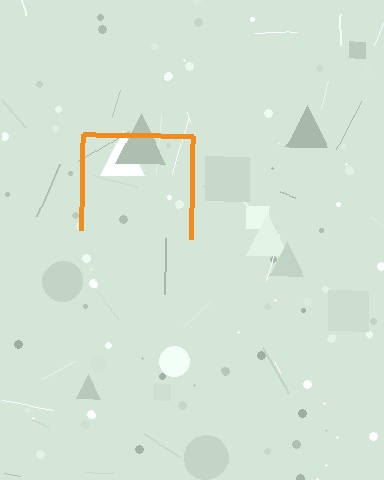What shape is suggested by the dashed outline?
The dashed outline suggests a square.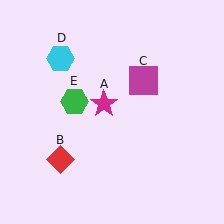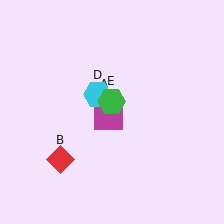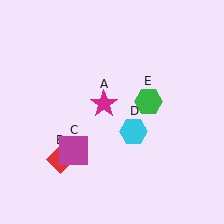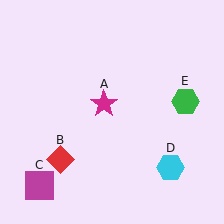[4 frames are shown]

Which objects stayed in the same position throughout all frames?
Magenta star (object A) and red diamond (object B) remained stationary.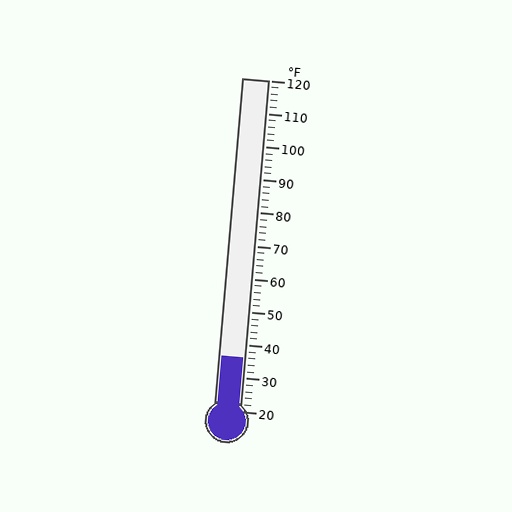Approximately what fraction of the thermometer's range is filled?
The thermometer is filled to approximately 15% of its range.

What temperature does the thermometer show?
The thermometer shows approximately 36°F.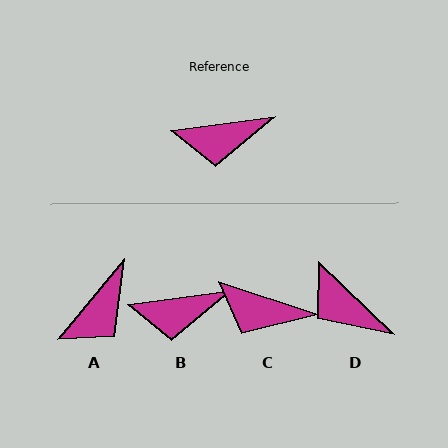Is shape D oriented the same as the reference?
No, it is off by about 52 degrees.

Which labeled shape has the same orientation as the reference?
B.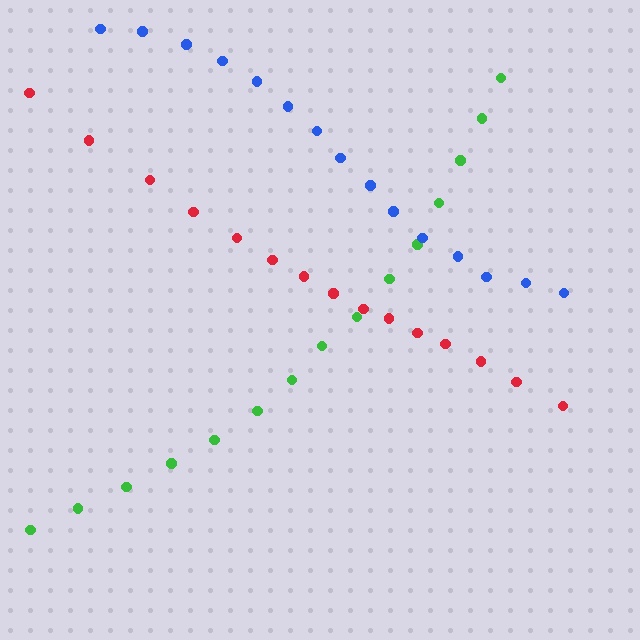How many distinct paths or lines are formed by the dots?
There are 3 distinct paths.